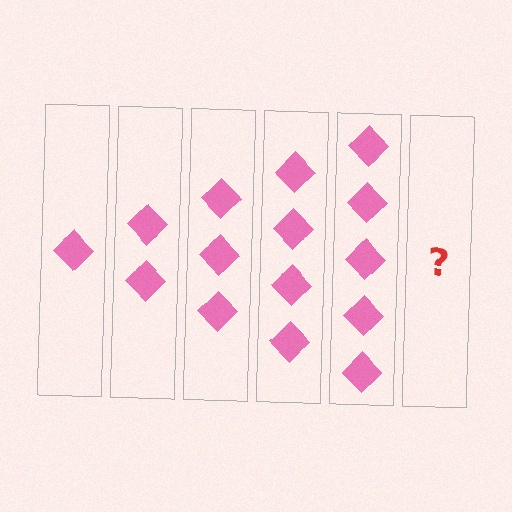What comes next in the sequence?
The next element should be 6 diamonds.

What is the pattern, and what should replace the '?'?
The pattern is that each step adds one more diamond. The '?' should be 6 diamonds.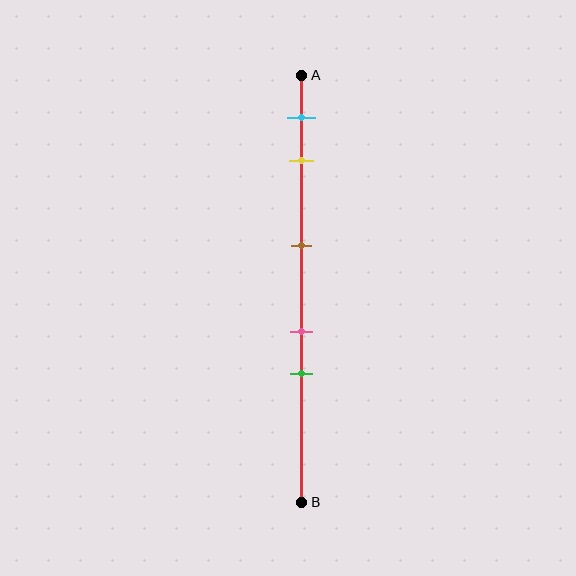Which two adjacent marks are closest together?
The pink and green marks are the closest adjacent pair.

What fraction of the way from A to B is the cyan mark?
The cyan mark is approximately 10% (0.1) of the way from A to B.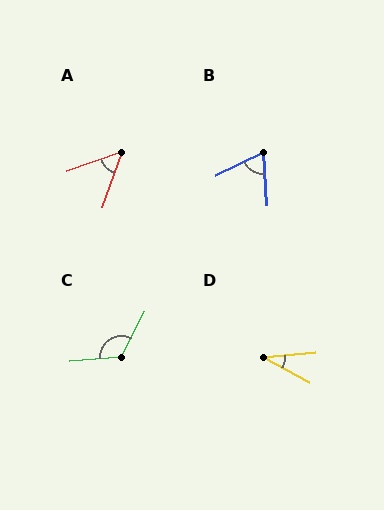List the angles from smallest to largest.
D (34°), A (51°), B (67°), C (121°).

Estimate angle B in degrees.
Approximately 67 degrees.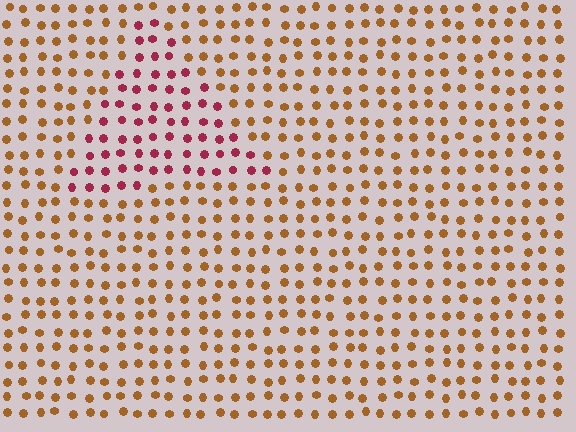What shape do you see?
I see a triangle.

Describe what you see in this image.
The image is filled with small brown elements in a uniform arrangement. A triangle-shaped region is visible where the elements are tinted to a slightly different hue, forming a subtle color boundary.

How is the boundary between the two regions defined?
The boundary is defined purely by a slight shift in hue (about 48 degrees). Spacing, size, and orientation are identical on both sides.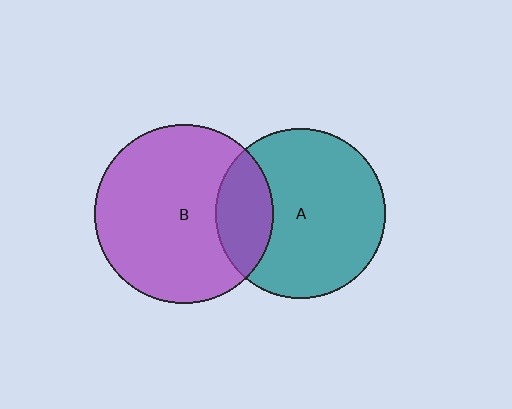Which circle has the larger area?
Circle B (purple).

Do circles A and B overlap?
Yes.